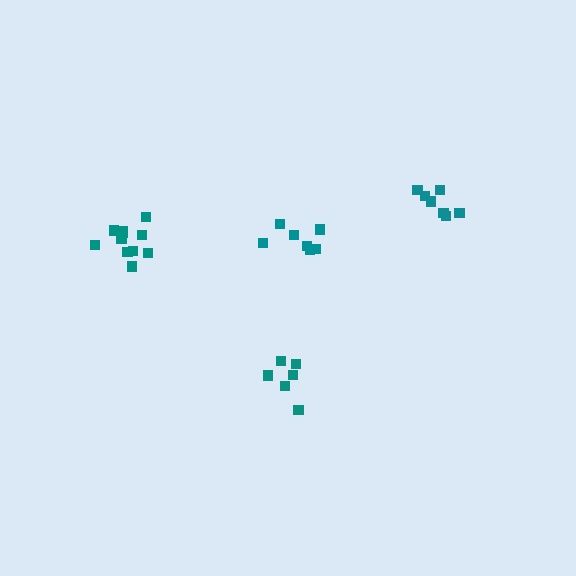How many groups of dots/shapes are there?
There are 4 groups.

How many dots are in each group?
Group 1: 6 dots, Group 2: 7 dots, Group 3: 7 dots, Group 4: 11 dots (31 total).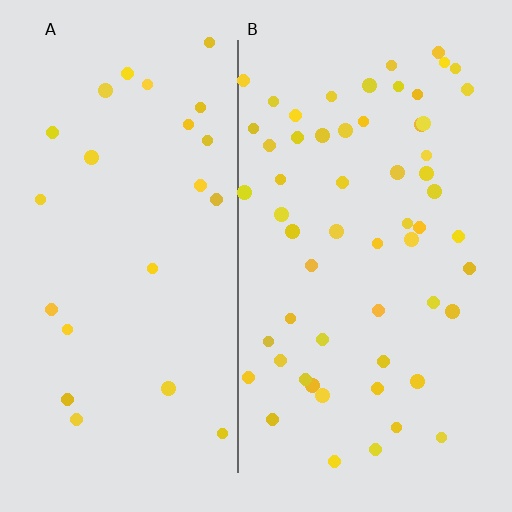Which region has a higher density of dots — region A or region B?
B (the right).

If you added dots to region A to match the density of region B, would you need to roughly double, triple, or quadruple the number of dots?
Approximately double.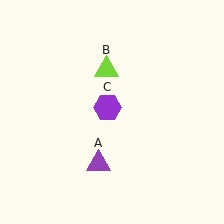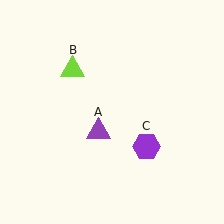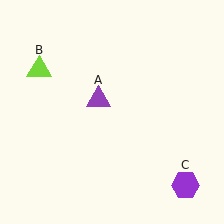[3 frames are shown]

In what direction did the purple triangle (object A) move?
The purple triangle (object A) moved up.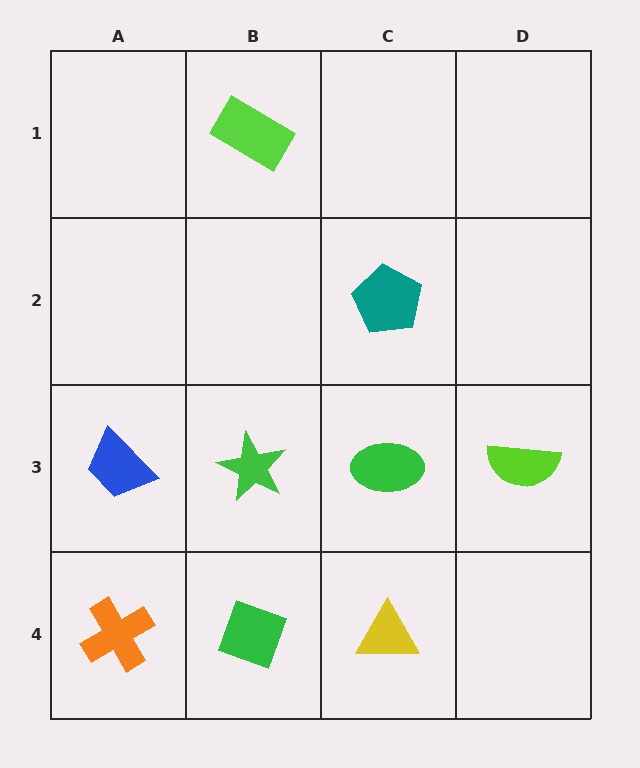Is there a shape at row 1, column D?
No, that cell is empty.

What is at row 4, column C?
A yellow triangle.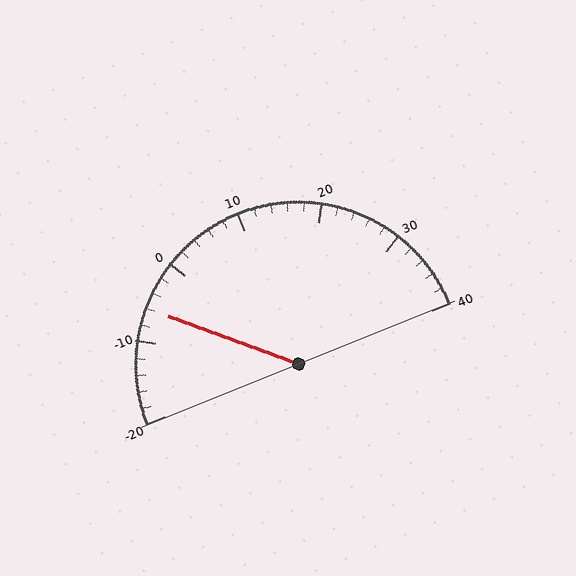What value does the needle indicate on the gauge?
The needle indicates approximately -6.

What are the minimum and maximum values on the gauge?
The gauge ranges from -20 to 40.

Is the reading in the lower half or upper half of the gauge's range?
The reading is in the lower half of the range (-20 to 40).